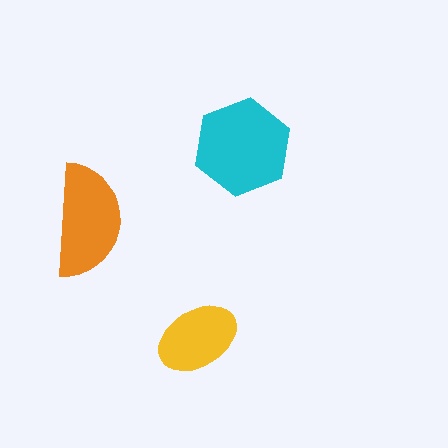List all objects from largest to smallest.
The cyan hexagon, the orange semicircle, the yellow ellipse.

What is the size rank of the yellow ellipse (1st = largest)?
3rd.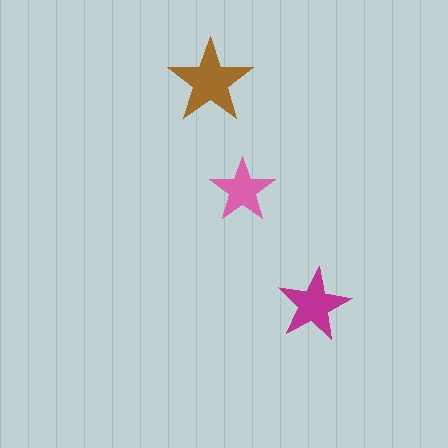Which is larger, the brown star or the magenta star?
The brown one.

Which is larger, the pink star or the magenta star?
The magenta one.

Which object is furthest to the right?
The magenta star is rightmost.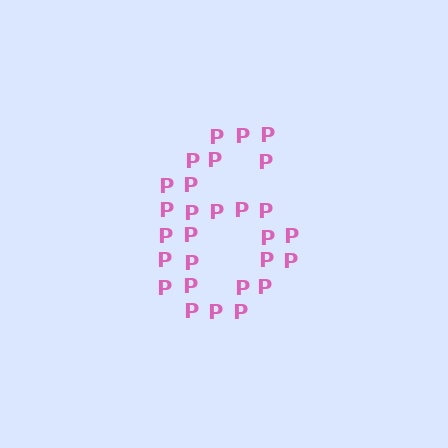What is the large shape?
The large shape is the digit 6.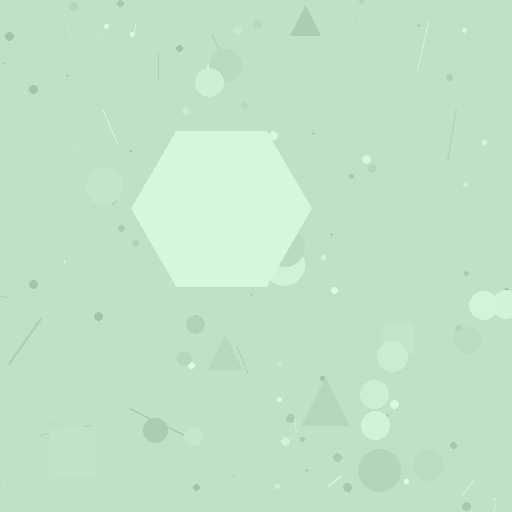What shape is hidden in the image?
A hexagon is hidden in the image.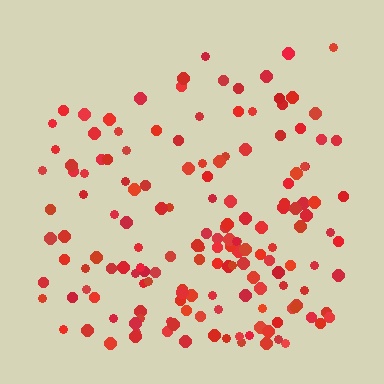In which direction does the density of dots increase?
From top to bottom, with the bottom side densest.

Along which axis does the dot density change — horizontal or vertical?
Vertical.